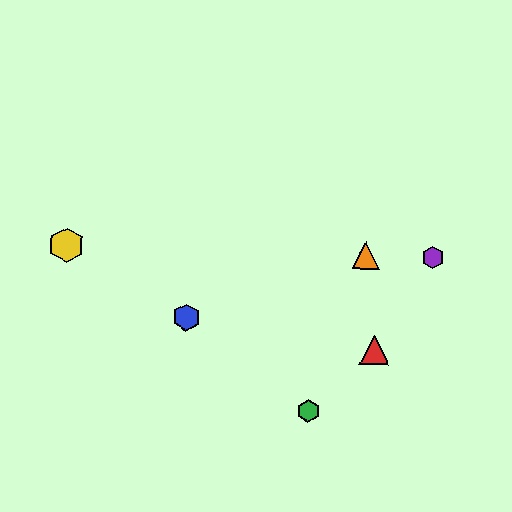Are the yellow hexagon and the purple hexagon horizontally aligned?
Yes, both are at y≈245.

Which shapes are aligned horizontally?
The yellow hexagon, the purple hexagon, the orange triangle are aligned horizontally.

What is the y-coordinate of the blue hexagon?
The blue hexagon is at y≈317.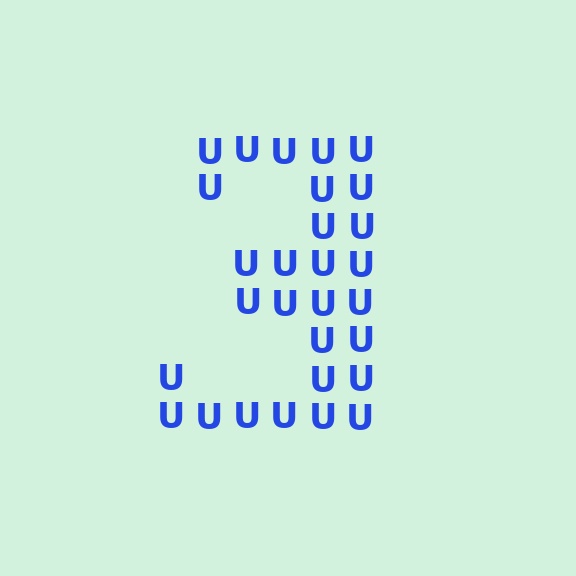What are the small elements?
The small elements are letter U's.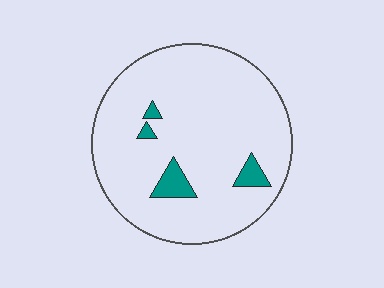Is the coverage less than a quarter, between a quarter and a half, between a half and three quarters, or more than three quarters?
Less than a quarter.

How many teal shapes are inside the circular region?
4.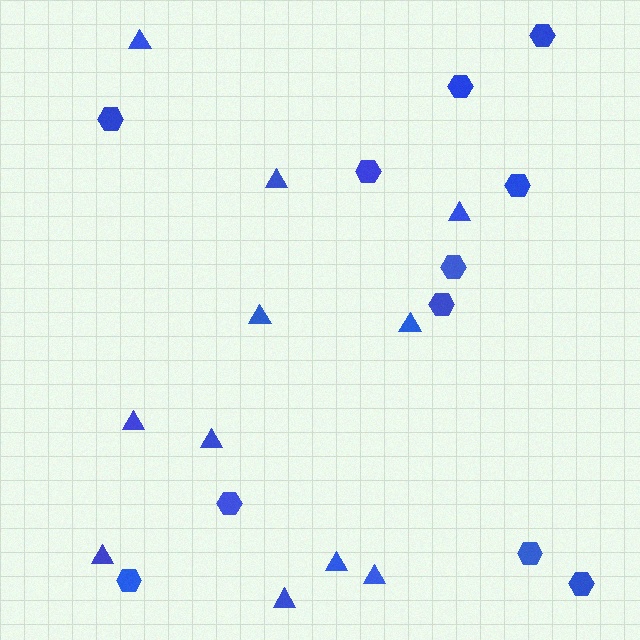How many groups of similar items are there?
There are 2 groups: one group of triangles (11) and one group of hexagons (11).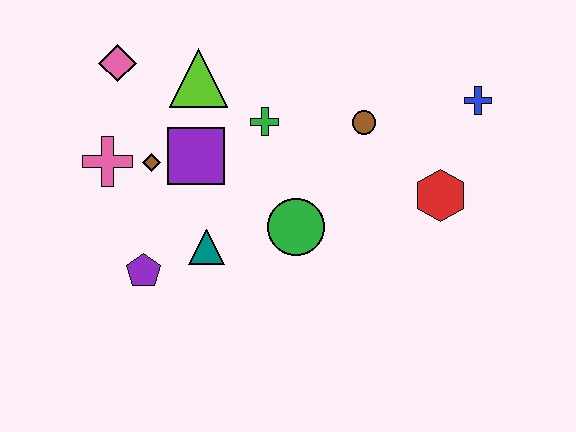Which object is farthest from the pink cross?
The blue cross is farthest from the pink cross.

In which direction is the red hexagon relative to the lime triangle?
The red hexagon is to the right of the lime triangle.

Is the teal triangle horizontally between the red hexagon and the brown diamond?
Yes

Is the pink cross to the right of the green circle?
No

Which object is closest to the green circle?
The teal triangle is closest to the green circle.